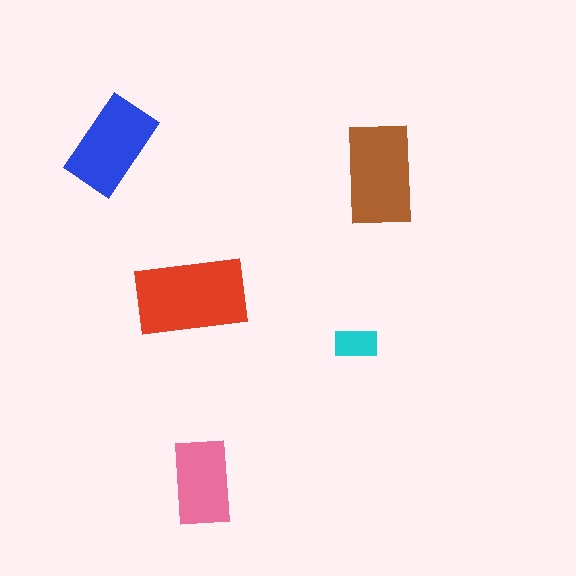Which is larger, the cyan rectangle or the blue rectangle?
The blue one.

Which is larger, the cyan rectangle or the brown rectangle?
The brown one.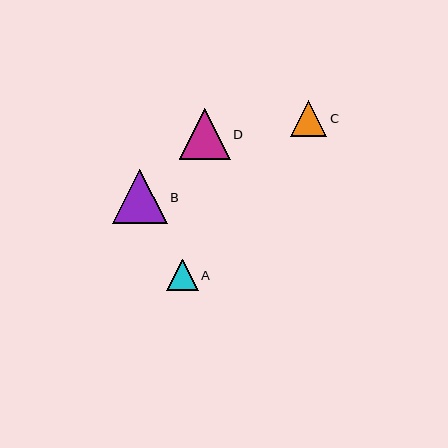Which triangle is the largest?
Triangle B is the largest with a size of approximately 55 pixels.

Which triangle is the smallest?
Triangle A is the smallest with a size of approximately 31 pixels.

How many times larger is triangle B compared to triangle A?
Triangle B is approximately 1.7 times the size of triangle A.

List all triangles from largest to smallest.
From largest to smallest: B, D, C, A.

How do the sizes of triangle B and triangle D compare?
Triangle B and triangle D are approximately the same size.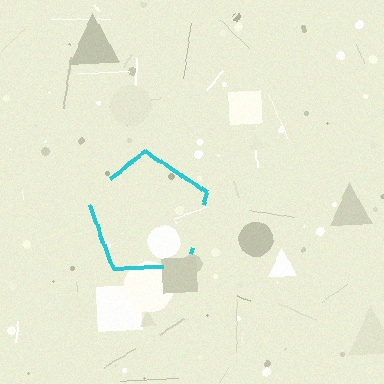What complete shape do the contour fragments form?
The contour fragments form a pentagon.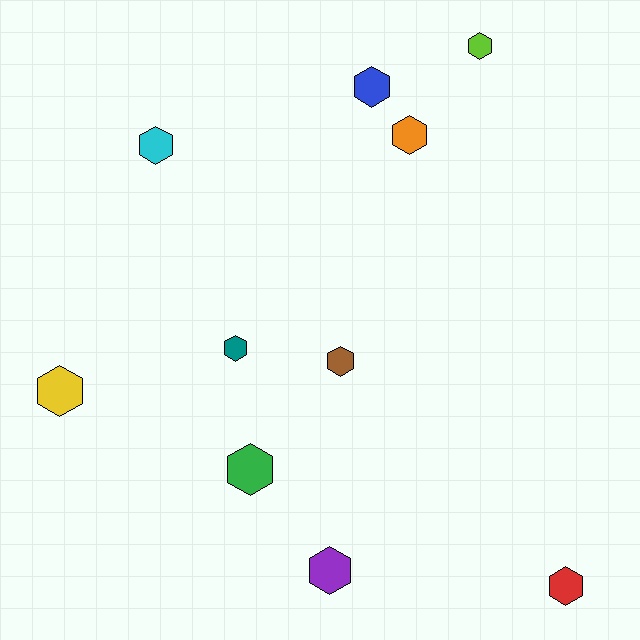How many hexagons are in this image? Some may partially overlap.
There are 10 hexagons.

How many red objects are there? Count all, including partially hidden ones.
There is 1 red object.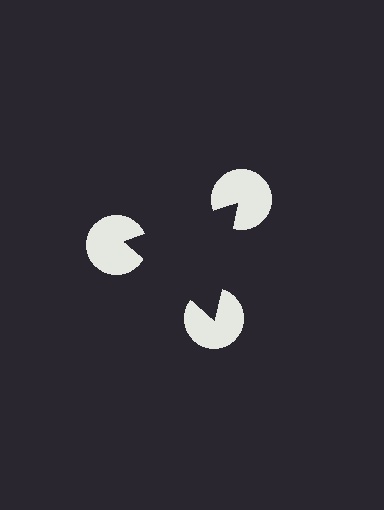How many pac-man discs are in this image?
There are 3 — one at each vertex of the illusory triangle.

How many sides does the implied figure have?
3 sides.